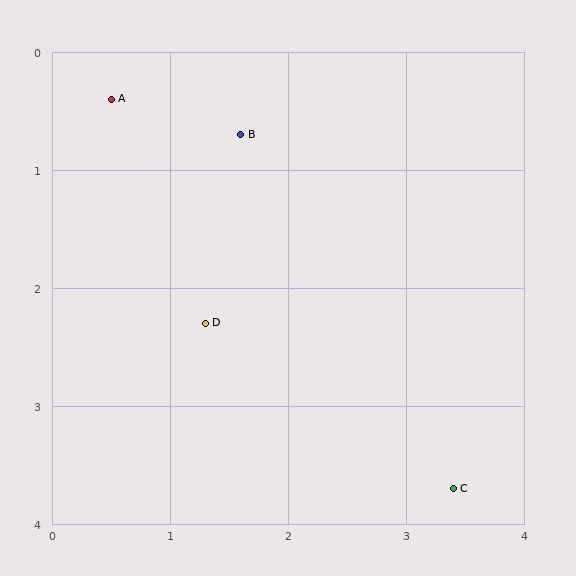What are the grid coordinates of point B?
Point B is at approximately (1.6, 0.7).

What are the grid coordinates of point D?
Point D is at approximately (1.3, 2.3).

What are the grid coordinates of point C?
Point C is at approximately (3.4, 3.7).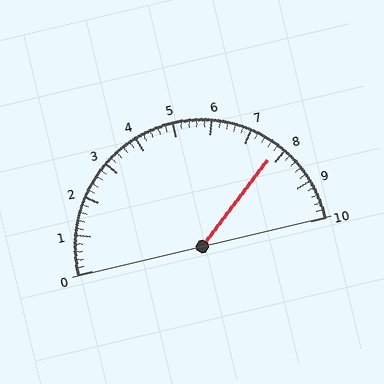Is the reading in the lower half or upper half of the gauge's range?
The reading is in the upper half of the range (0 to 10).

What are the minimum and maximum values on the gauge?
The gauge ranges from 0 to 10.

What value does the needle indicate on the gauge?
The needle indicates approximately 7.8.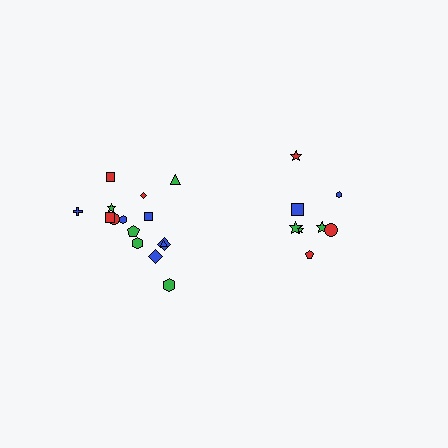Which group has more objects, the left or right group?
The left group.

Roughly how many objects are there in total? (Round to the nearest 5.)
Roughly 25 objects in total.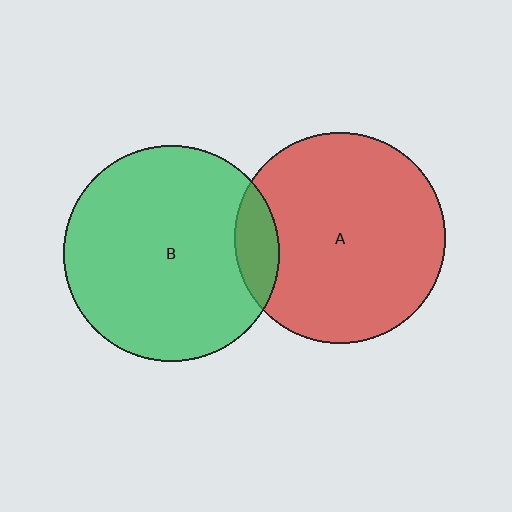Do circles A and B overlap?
Yes.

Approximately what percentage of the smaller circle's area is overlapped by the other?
Approximately 10%.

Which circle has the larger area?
Circle B (green).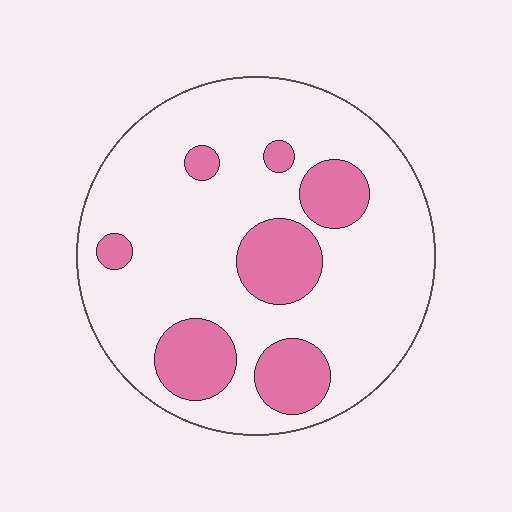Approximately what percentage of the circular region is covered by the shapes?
Approximately 20%.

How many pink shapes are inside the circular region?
7.